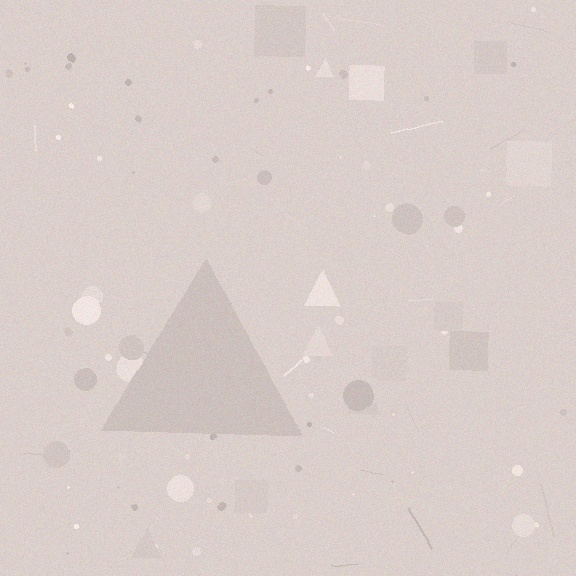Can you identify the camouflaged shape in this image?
The camouflaged shape is a triangle.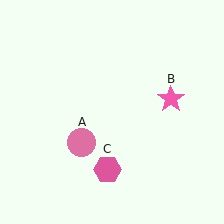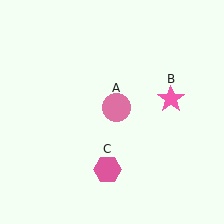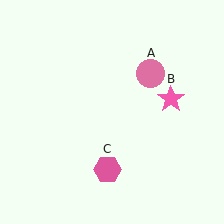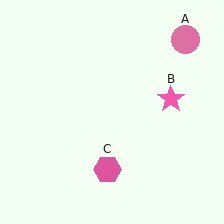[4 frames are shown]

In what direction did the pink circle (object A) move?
The pink circle (object A) moved up and to the right.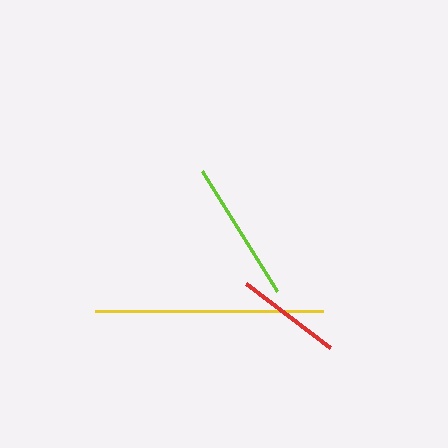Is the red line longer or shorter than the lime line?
The lime line is longer than the red line.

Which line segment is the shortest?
The red line is the shortest at approximately 106 pixels.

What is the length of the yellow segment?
The yellow segment is approximately 228 pixels long.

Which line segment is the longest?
The yellow line is the longest at approximately 228 pixels.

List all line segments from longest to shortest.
From longest to shortest: yellow, lime, red.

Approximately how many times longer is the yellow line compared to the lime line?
The yellow line is approximately 1.6 times the length of the lime line.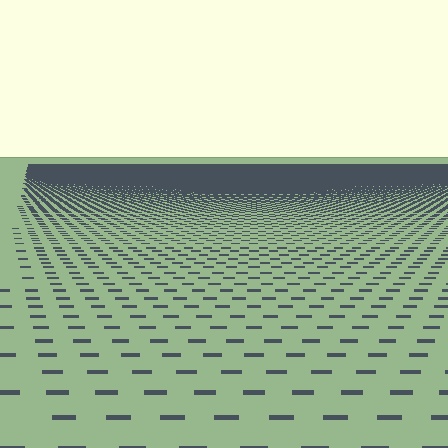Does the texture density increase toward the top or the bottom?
Density increases toward the top.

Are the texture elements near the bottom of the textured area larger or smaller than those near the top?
Larger. Near the bottom, elements are closer to the viewer and appear at a bigger on-screen size.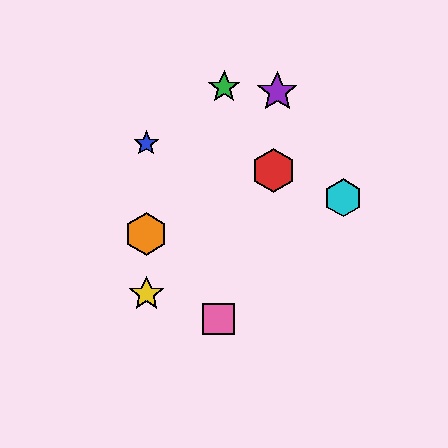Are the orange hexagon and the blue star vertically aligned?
Yes, both are at x≈146.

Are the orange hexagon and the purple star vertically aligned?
No, the orange hexagon is at x≈146 and the purple star is at x≈277.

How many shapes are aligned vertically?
3 shapes (the blue star, the yellow star, the orange hexagon) are aligned vertically.